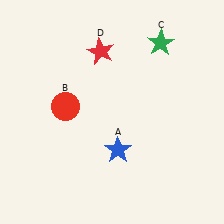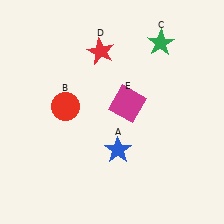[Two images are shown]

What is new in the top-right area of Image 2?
A magenta square (E) was added in the top-right area of Image 2.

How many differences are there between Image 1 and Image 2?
There is 1 difference between the two images.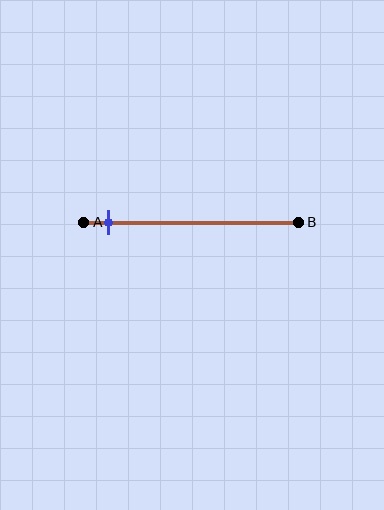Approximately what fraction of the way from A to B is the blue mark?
The blue mark is approximately 10% of the way from A to B.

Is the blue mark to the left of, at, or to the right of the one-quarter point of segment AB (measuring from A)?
The blue mark is to the left of the one-quarter point of segment AB.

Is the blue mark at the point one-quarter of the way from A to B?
No, the mark is at about 10% from A, not at the 25% one-quarter point.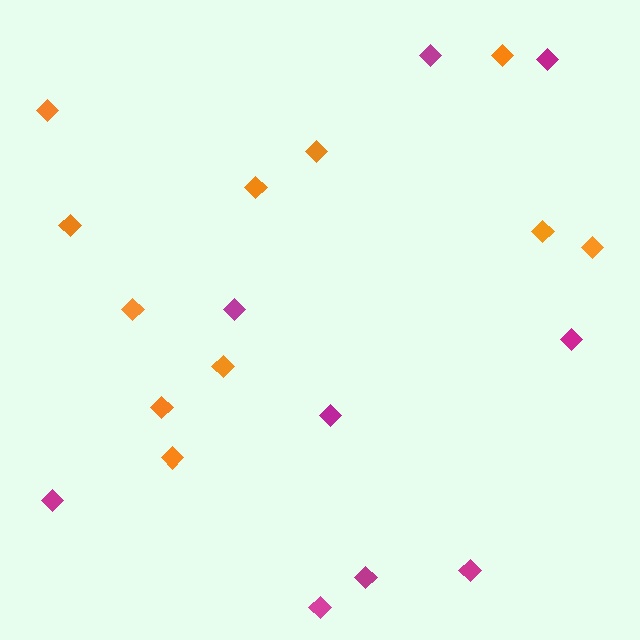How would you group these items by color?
There are 2 groups: one group of magenta diamonds (9) and one group of orange diamonds (11).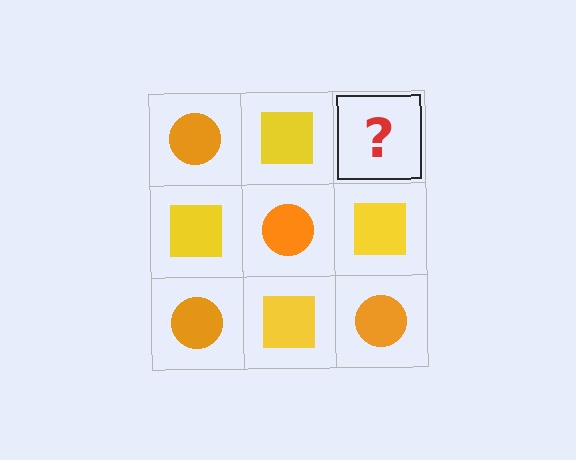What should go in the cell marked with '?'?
The missing cell should contain an orange circle.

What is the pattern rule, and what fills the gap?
The rule is that it alternates orange circle and yellow square in a checkerboard pattern. The gap should be filled with an orange circle.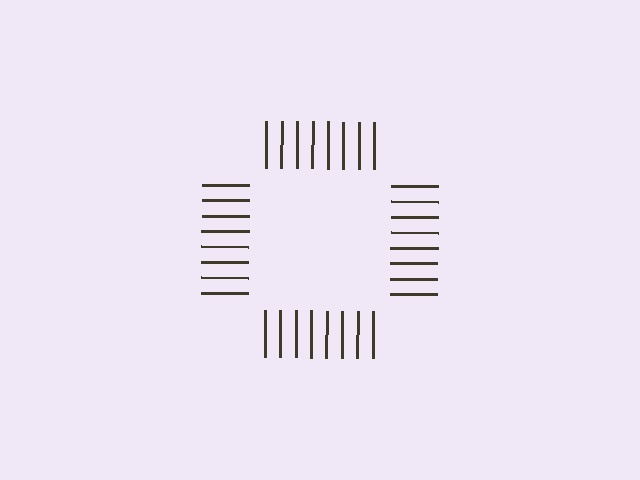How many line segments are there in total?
32 — 8 along each of the 4 edges.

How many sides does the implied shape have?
4 sides — the line-ends trace a square.